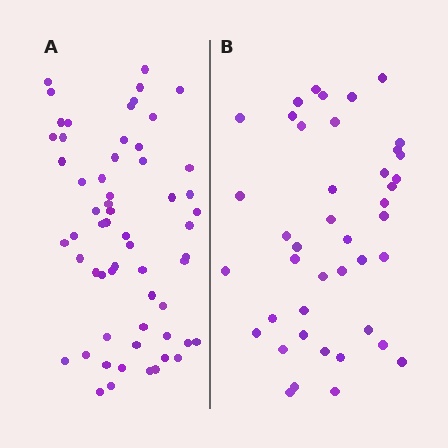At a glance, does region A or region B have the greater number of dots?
Region A (the left region) has more dots.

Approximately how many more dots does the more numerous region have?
Region A has approximately 20 more dots than region B.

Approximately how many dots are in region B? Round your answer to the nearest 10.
About 40 dots. (The exact count is 42, which rounds to 40.)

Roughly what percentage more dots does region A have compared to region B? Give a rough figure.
About 45% more.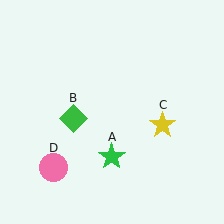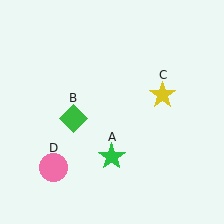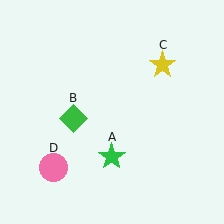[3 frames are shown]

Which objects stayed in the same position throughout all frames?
Green star (object A) and green diamond (object B) and pink circle (object D) remained stationary.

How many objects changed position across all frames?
1 object changed position: yellow star (object C).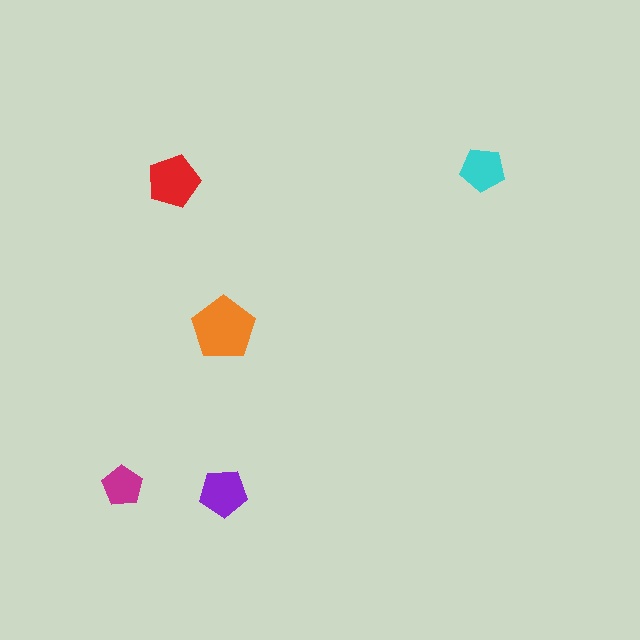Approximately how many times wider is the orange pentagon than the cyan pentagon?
About 1.5 times wider.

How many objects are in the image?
There are 5 objects in the image.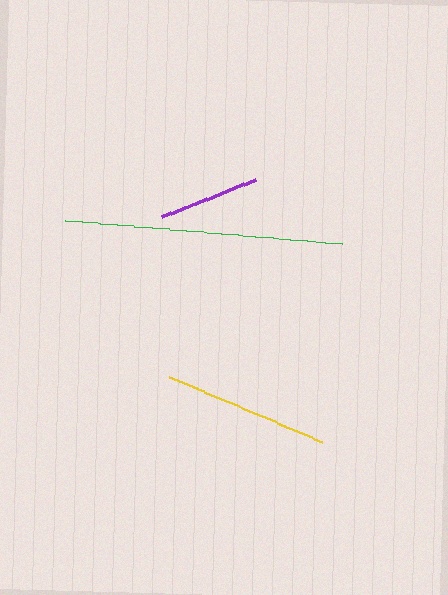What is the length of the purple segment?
The purple segment is approximately 100 pixels long.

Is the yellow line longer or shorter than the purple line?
The yellow line is longer than the purple line.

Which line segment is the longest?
The green line is the longest at approximately 277 pixels.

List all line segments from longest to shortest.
From longest to shortest: green, yellow, purple.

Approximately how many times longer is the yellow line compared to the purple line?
The yellow line is approximately 1.7 times the length of the purple line.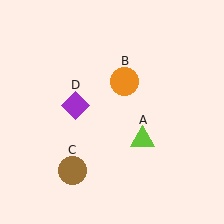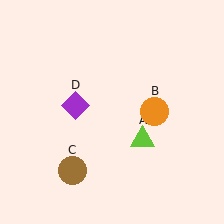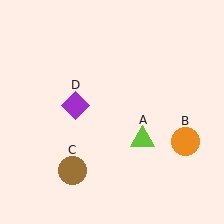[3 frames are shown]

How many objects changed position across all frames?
1 object changed position: orange circle (object B).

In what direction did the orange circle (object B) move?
The orange circle (object B) moved down and to the right.